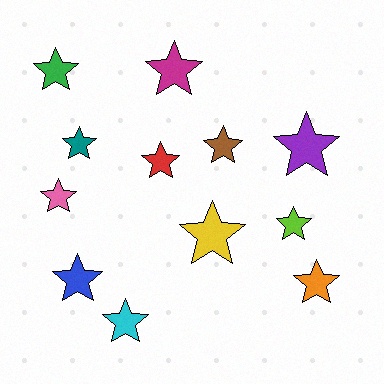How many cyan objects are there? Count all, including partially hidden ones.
There is 1 cyan object.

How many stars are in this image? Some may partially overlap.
There are 12 stars.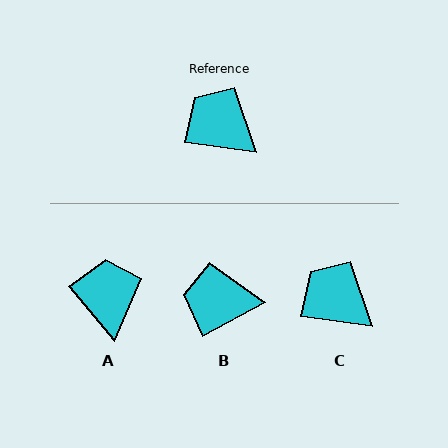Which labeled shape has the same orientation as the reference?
C.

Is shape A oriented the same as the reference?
No, it is off by about 42 degrees.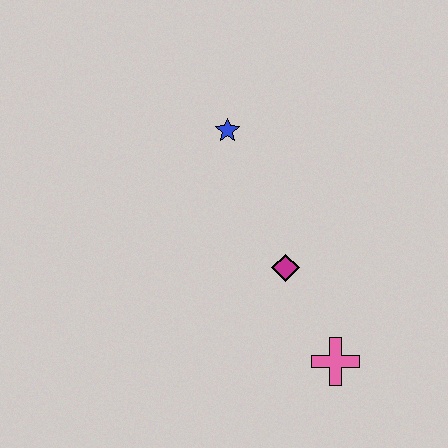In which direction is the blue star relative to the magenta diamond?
The blue star is above the magenta diamond.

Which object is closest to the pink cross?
The magenta diamond is closest to the pink cross.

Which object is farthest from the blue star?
The pink cross is farthest from the blue star.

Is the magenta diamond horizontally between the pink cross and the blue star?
Yes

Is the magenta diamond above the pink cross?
Yes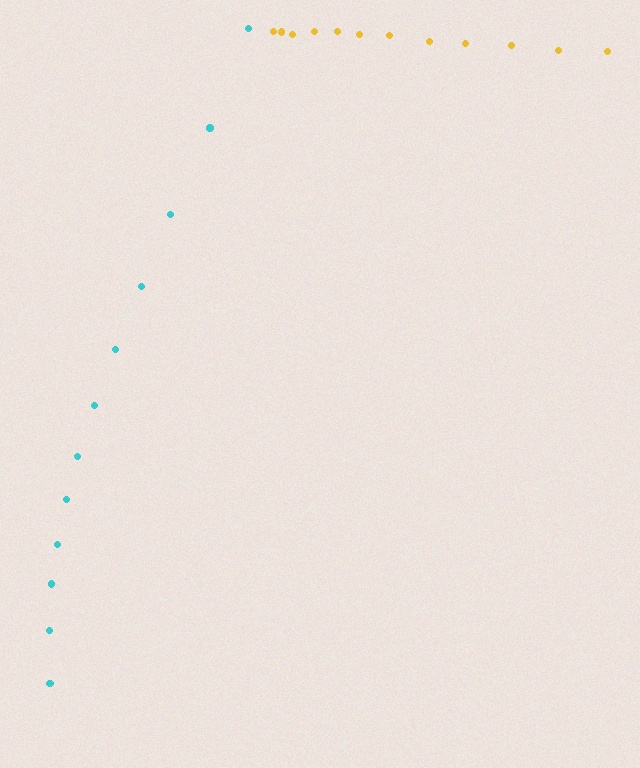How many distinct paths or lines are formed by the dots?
There are 2 distinct paths.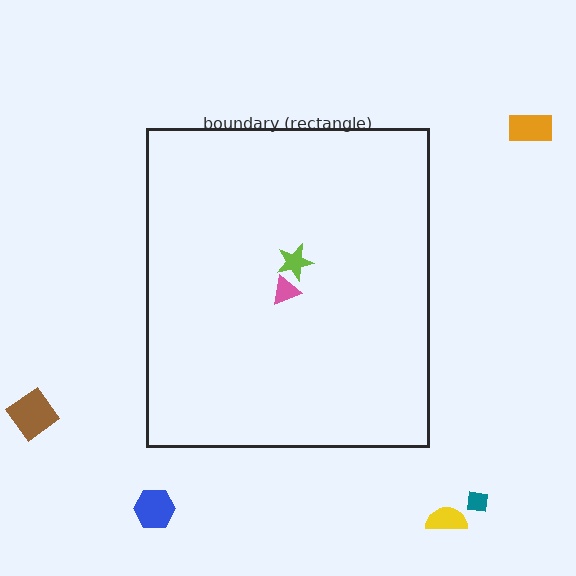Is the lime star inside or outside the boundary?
Inside.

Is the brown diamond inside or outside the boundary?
Outside.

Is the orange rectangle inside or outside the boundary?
Outside.